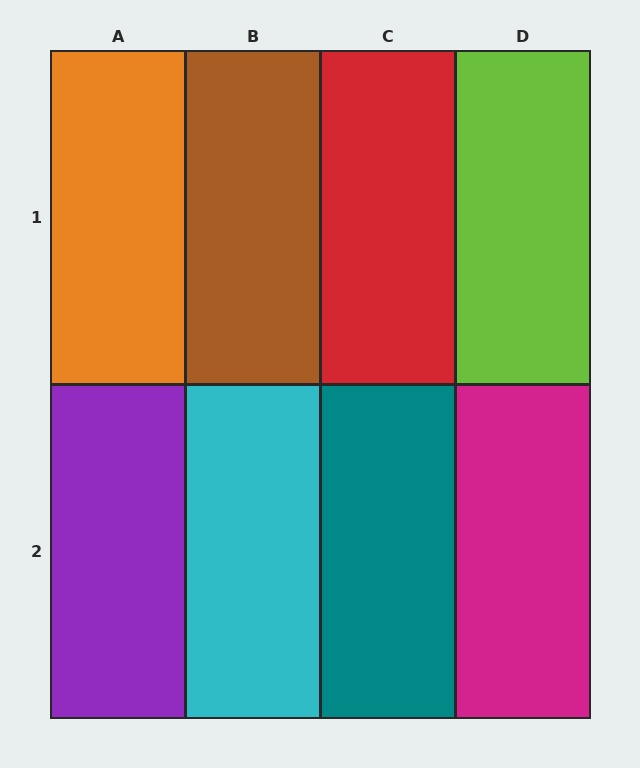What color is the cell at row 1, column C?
Red.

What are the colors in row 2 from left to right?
Purple, cyan, teal, magenta.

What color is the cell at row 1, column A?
Orange.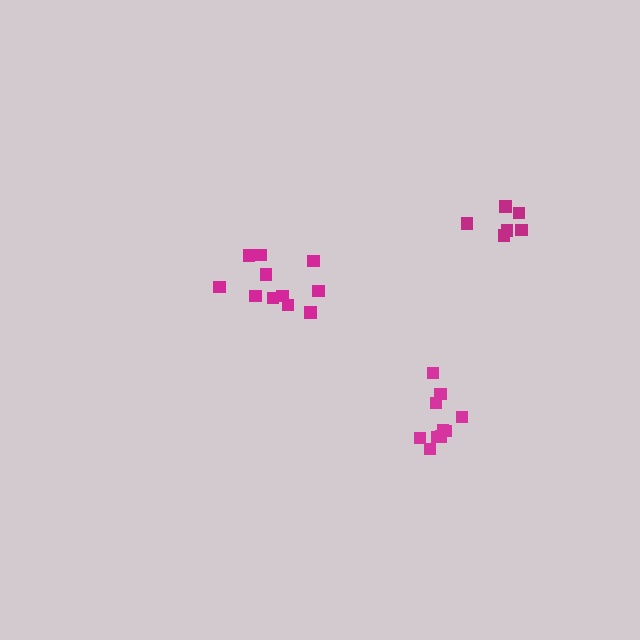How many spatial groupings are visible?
There are 3 spatial groupings.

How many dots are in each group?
Group 1: 10 dots, Group 2: 6 dots, Group 3: 11 dots (27 total).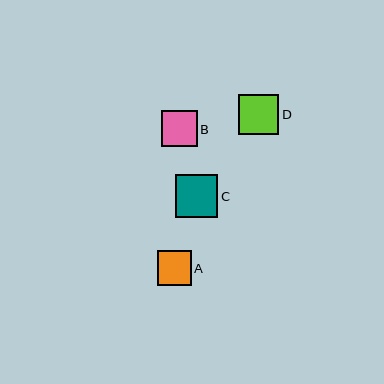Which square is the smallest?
Square A is the smallest with a size of approximately 34 pixels.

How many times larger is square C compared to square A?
Square C is approximately 1.3 times the size of square A.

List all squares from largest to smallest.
From largest to smallest: C, D, B, A.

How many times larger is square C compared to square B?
Square C is approximately 1.2 times the size of square B.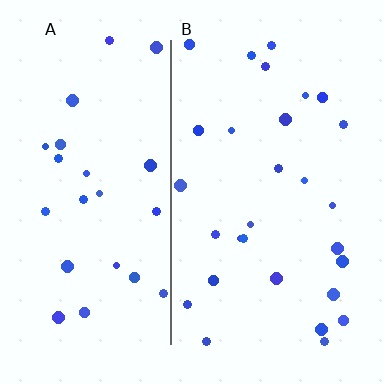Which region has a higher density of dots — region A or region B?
B (the right).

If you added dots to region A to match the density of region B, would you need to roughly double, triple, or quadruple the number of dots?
Approximately double.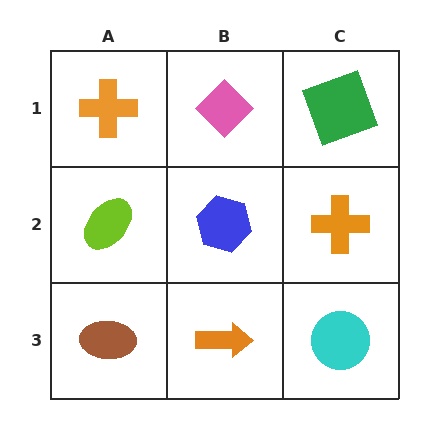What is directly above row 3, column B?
A blue hexagon.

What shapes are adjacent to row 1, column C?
An orange cross (row 2, column C), a pink diamond (row 1, column B).